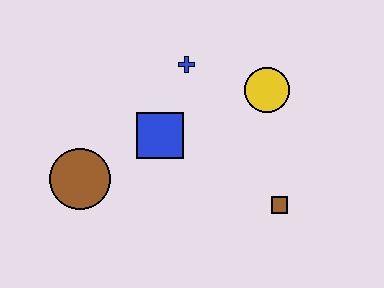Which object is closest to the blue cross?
The blue square is closest to the blue cross.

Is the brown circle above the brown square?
Yes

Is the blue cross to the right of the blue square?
Yes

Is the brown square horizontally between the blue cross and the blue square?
No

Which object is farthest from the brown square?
The brown circle is farthest from the brown square.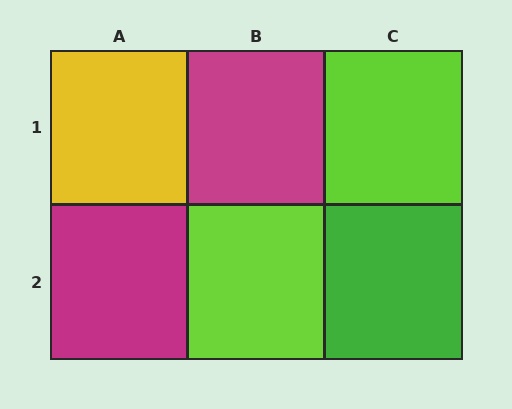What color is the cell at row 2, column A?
Magenta.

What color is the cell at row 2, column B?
Lime.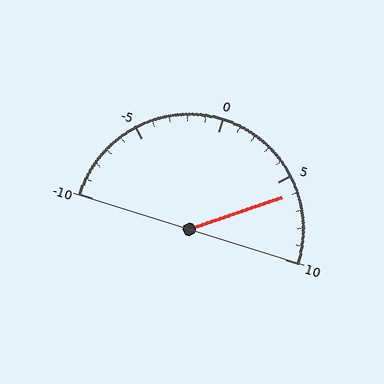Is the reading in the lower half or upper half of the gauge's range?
The reading is in the upper half of the range (-10 to 10).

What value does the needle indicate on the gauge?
The needle indicates approximately 6.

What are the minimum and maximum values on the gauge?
The gauge ranges from -10 to 10.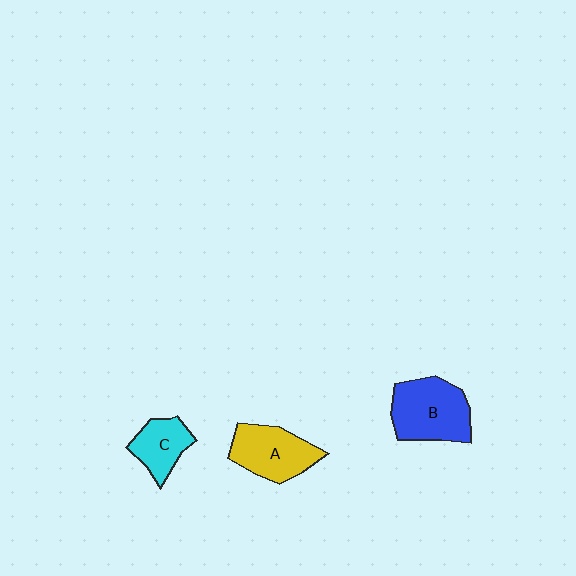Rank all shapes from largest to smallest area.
From largest to smallest: B (blue), A (yellow), C (cyan).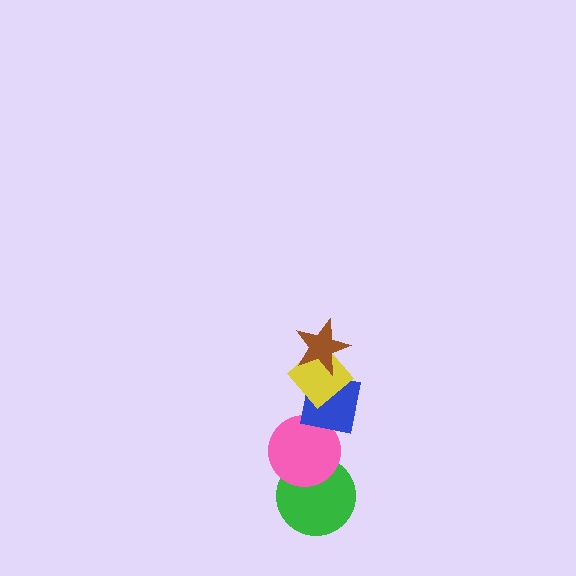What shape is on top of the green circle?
The pink circle is on top of the green circle.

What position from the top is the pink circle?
The pink circle is 4th from the top.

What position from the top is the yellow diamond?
The yellow diamond is 2nd from the top.